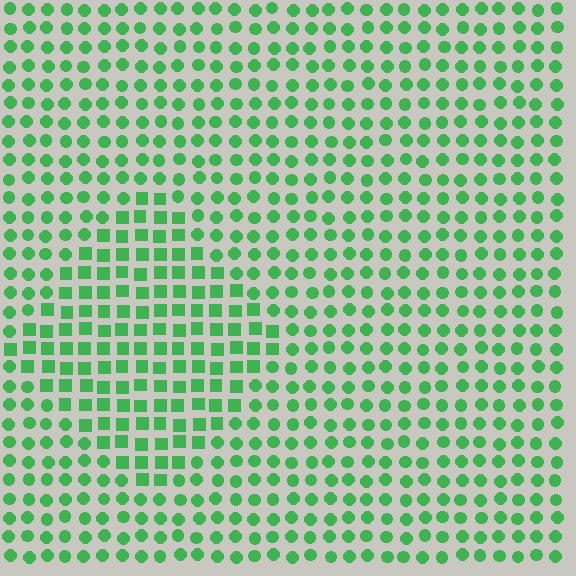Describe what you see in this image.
The image is filled with small green elements arranged in a uniform grid. A diamond-shaped region contains squares, while the surrounding area contains circles. The boundary is defined purely by the change in element shape.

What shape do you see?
I see a diamond.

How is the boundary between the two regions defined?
The boundary is defined by a change in element shape: squares inside vs. circles outside. All elements share the same color and spacing.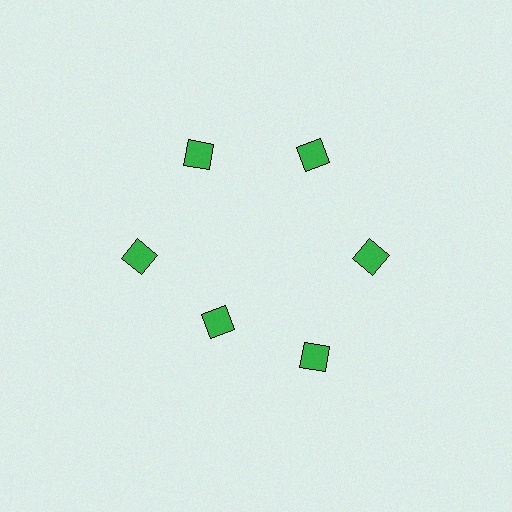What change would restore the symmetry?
The symmetry would be restored by moving it outward, back onto the ring so that all 6 diamonds sit at equal angles and equal distance from the center.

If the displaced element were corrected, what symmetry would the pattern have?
It would have 6-fold rotational symmetry — the pattern would map onto itself every 60 degrees.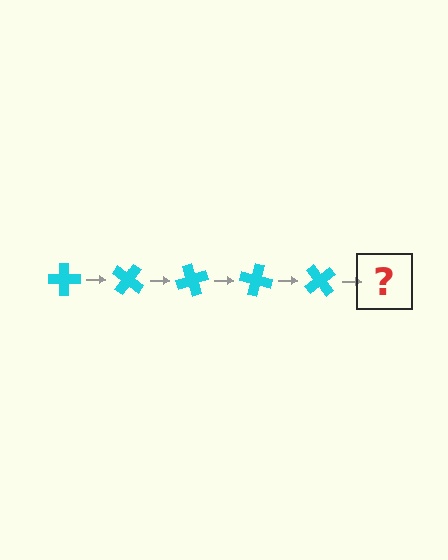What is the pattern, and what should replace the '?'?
The pattern is that the cross rotates 35 degrees each step. The '?' should be a cyan cross rotated 175 degrees.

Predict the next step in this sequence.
The next step is a cyan cross rotated 175 degrees.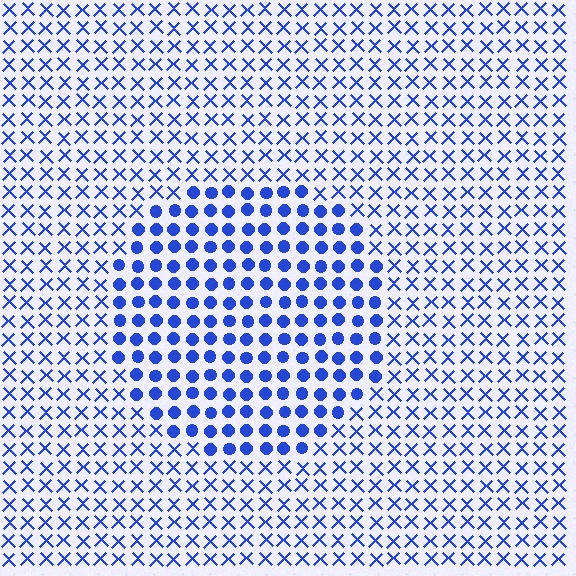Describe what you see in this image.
The image is filled with small blue elements arranged in a uniform grid. A circle-shaped region contains circles, while the surrounding area contains X marks. The boundary is defined purely by the change in element shape.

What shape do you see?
I see a circle.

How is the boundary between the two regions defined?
The boundary is defined by a change in element shape: circles inside vs. X marks outside. All elements share the same color and spacing.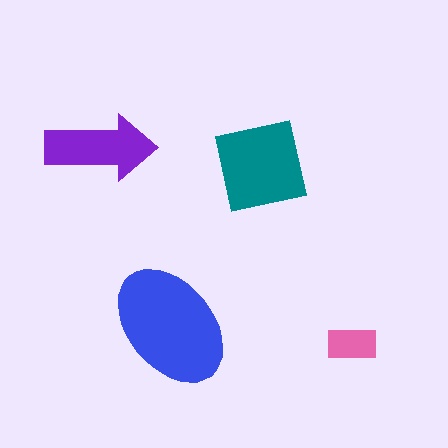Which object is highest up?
The purple arrow is topmost.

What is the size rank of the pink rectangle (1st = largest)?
4th.